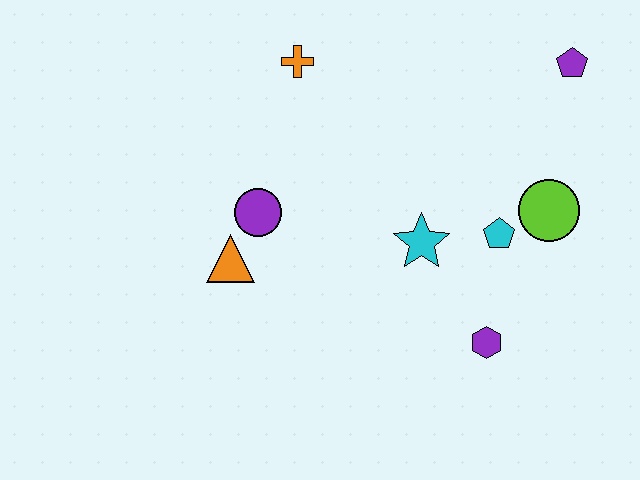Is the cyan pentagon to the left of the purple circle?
No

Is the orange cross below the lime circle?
No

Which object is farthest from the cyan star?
The purple pentagon is farthest from the cyan star.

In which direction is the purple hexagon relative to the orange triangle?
The purple hexagon is to the right of the orange triangle.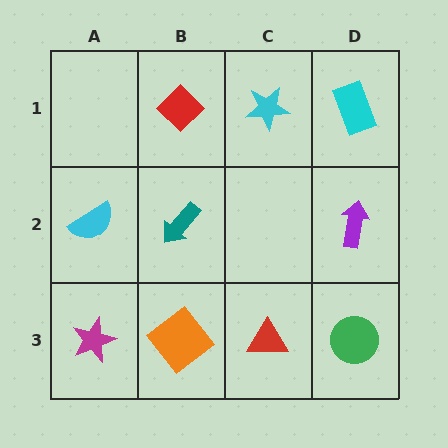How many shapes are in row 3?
4 shapes.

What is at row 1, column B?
A red diamond.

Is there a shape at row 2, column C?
No, that cell is empty.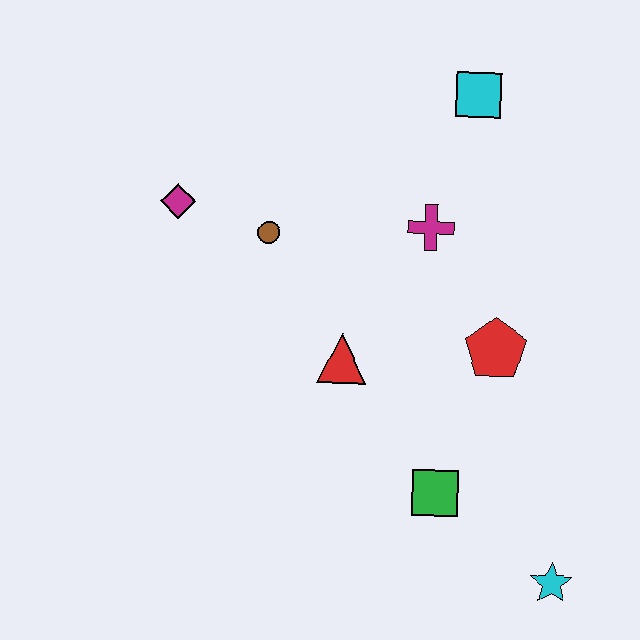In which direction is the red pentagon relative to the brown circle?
The red pentagon is to the right of the brown circle.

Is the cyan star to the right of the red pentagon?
Yes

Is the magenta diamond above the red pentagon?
Yes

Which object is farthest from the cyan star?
The magenta diamond is farthest from the cyan star.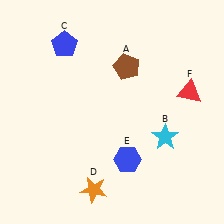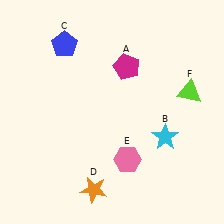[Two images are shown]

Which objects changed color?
A changed from brown to magenta. E changed from blue to pink. F changed from red to lime.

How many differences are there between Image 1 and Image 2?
There are 3 differences between the two images.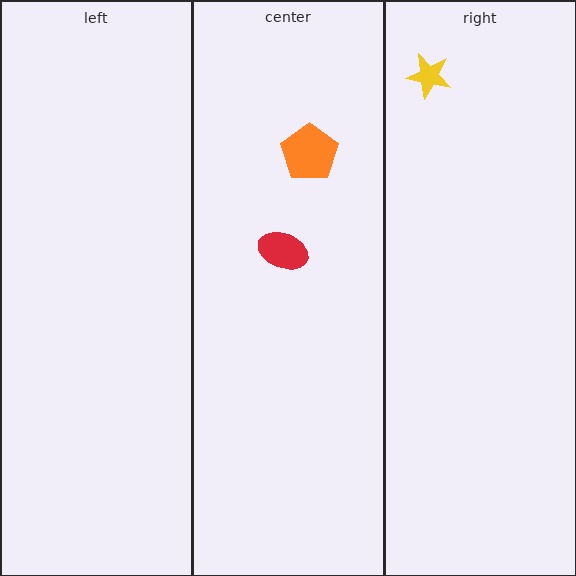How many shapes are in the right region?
1.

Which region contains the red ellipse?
The center region.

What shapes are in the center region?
The orange pentagon, the red ellipse.